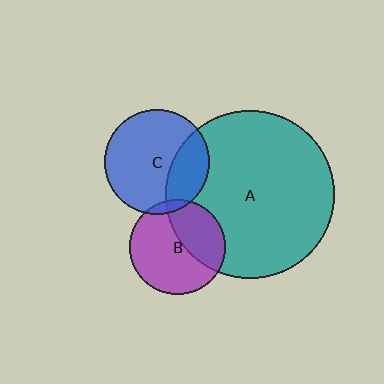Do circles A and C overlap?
Yes.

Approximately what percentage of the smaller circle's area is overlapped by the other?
Approximately 25%.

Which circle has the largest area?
Circle A (teal).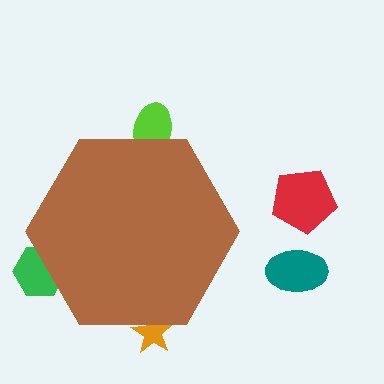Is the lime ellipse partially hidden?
Yes, the lime ellipse is partially hidden behind the brown hexagon.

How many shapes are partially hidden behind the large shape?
3 shapes are partially hidden.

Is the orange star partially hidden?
Yes, the orange star is partially hidden behind the brown hexagon.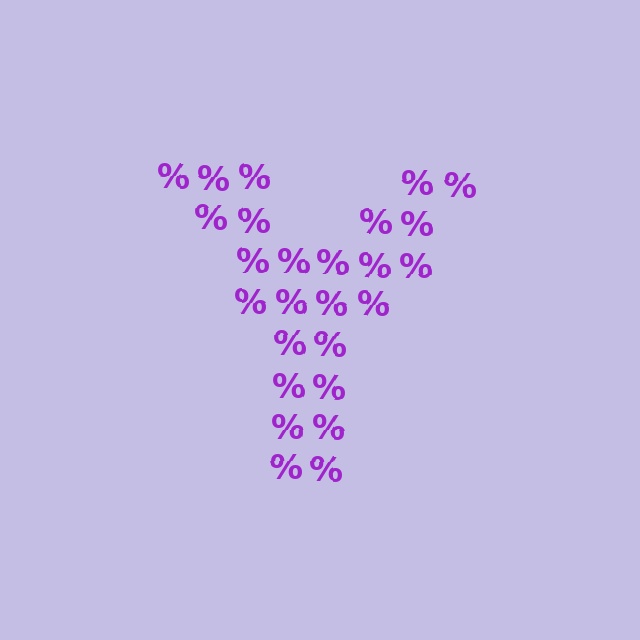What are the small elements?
The small elements are percent signs.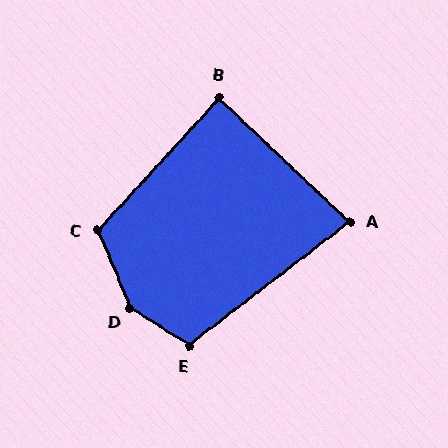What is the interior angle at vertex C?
Approximately 115 degrees (obtuse).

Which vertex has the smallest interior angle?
A, at approximately 81 degrees.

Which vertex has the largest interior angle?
D, at approximately 144 degrees.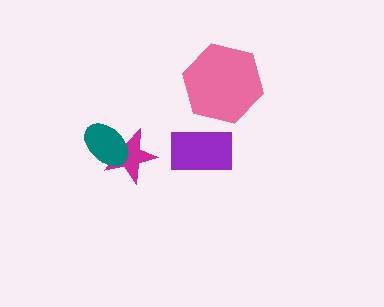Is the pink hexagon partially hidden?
No, no other shape covers it.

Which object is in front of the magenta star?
The teal ellipse is in front of the magenta star.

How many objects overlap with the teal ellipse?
1 object overlaps with the teal ellipse.